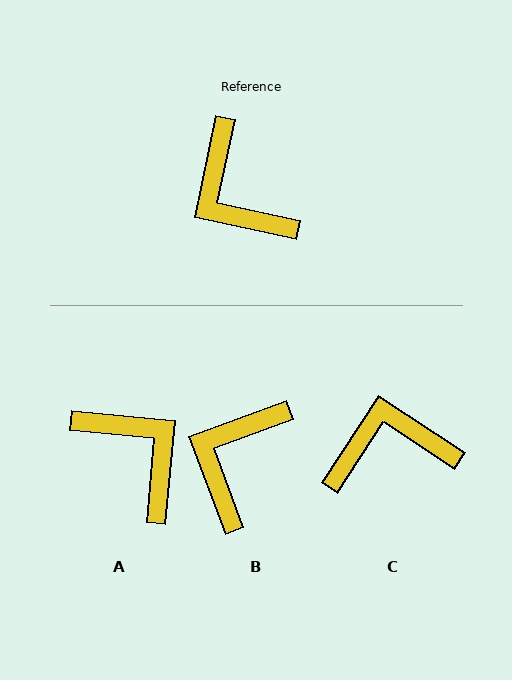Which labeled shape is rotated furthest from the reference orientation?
A, about 173 degrees away.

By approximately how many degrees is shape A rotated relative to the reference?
Approximately 173 degrees clockwise.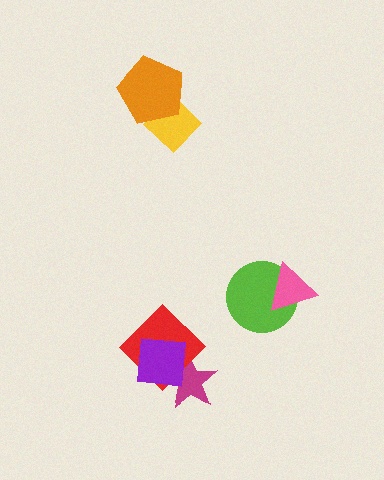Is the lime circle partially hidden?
Yes, it is partially covered by another shape.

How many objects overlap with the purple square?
2 objects overlap with the purple square.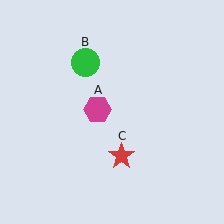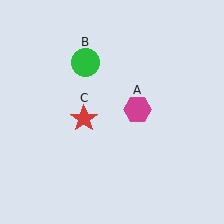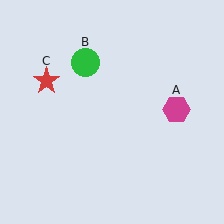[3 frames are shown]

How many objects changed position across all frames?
2 objects changed position: magenta hexagon (object A), red star (object C).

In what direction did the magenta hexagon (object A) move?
The magenta hexagon (object A) moved right.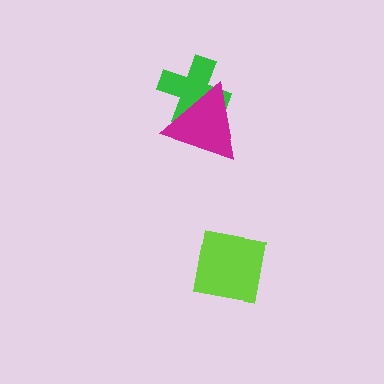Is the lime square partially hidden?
No, no other shape covers it.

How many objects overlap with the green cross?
1 object overlaps with the green cross.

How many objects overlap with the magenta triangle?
1 object overlaps with the magenta triangle.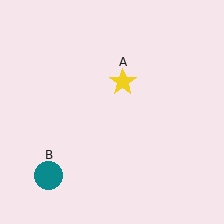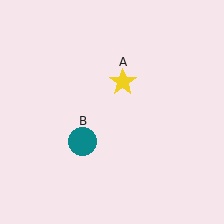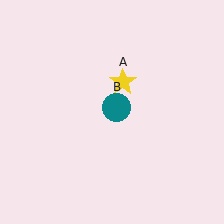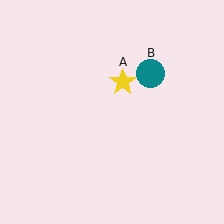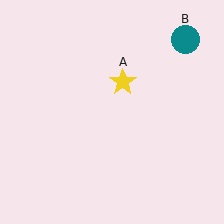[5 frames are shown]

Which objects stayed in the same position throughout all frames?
Yellow star (object A) remained stationary.